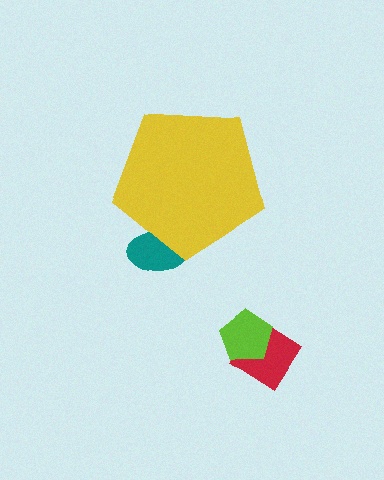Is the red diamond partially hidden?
No, the red diamond is fully visible.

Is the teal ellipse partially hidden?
Yes, the teal ellipse is partially hidden behind the yellow pentagon.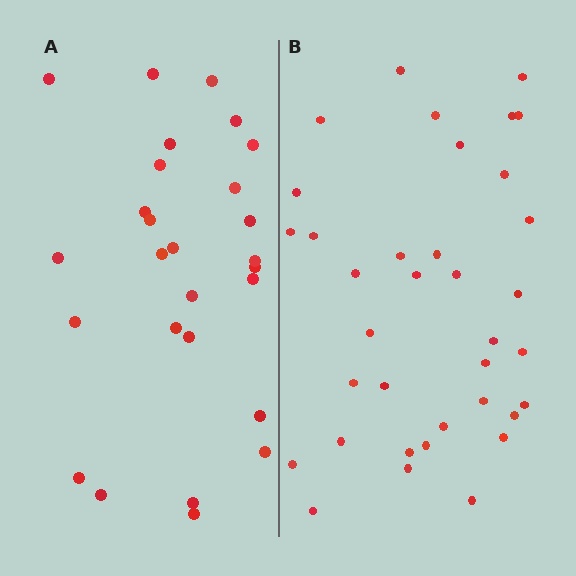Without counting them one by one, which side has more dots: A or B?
Region B (the right region) has more dots.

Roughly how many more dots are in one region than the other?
Region B has roughly 8 or so more dots than region A.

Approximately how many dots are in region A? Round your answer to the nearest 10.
About 30 dots. (The exact count is 27, which rounds to 30.)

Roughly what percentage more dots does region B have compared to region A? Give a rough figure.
About 35% more.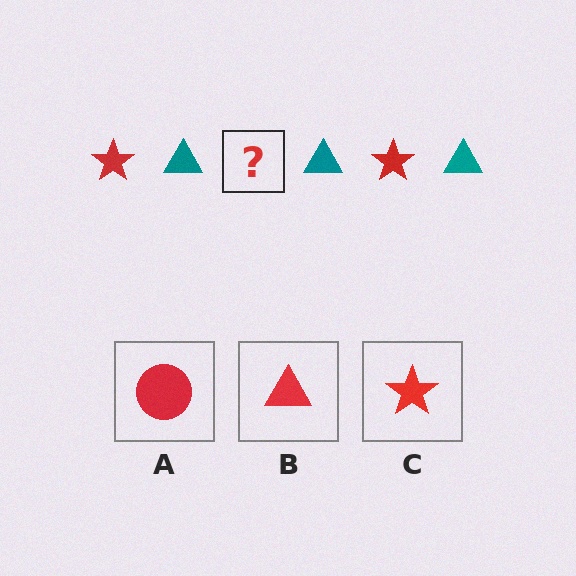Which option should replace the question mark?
Option C.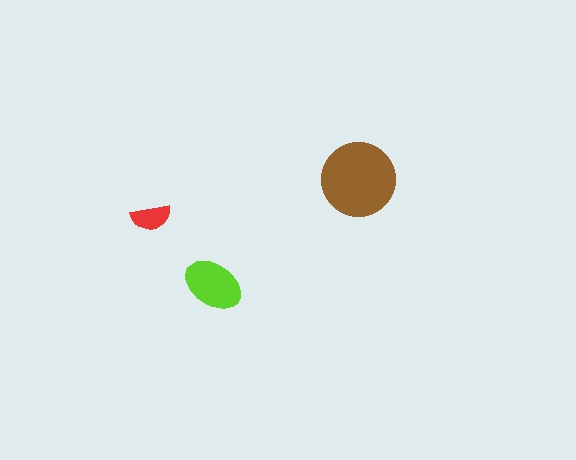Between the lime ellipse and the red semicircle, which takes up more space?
The lime ellipse.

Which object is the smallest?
The red semicircle.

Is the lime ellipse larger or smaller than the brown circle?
Smaller.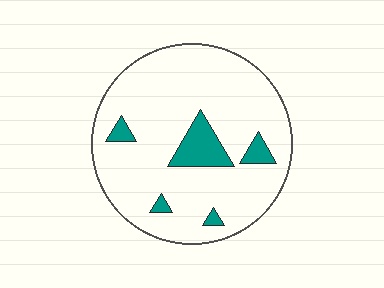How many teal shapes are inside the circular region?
5.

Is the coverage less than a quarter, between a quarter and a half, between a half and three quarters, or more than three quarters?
Less than a quarter.